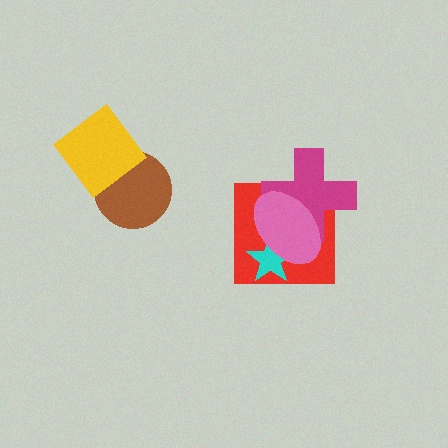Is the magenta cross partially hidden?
Yes, it is partially covered by another shape.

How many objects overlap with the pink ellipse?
3 objects overlap with the pink ellipse.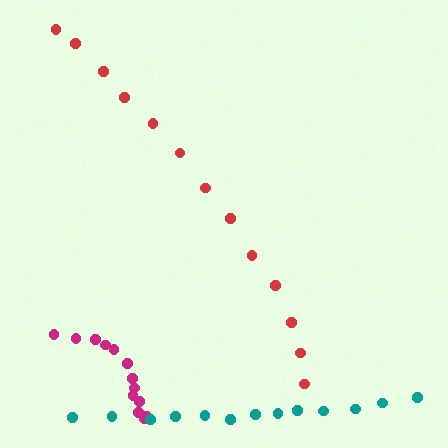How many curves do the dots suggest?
There are 3 distinct paths.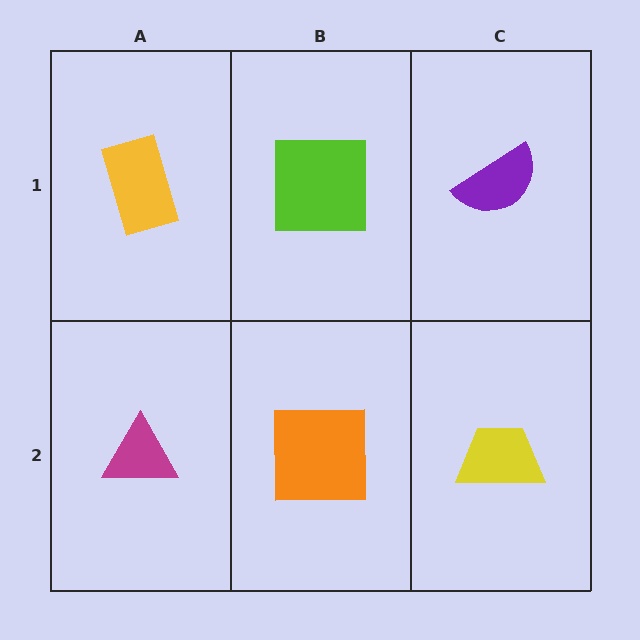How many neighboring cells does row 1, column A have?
2.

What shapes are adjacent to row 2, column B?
A lime square (row 1, column B), a magenta triangle (row 2, column A), a yellow trapezoid (row 2, column C).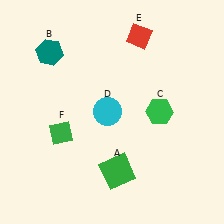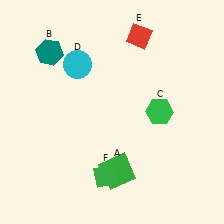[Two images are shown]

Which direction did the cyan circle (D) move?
The cyan circle (D) moved up.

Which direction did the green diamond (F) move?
The green diamond (F) moved right.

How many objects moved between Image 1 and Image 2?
2 objects moved between the two images.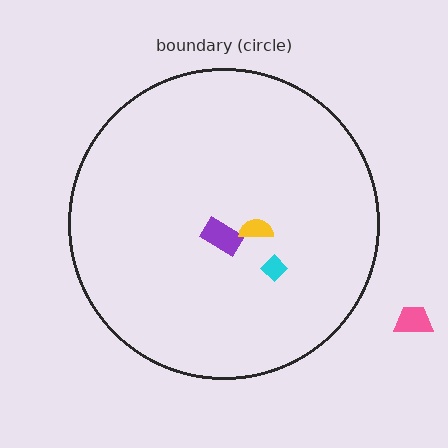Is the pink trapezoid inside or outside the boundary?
Outside.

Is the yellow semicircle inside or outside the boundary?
Inside.